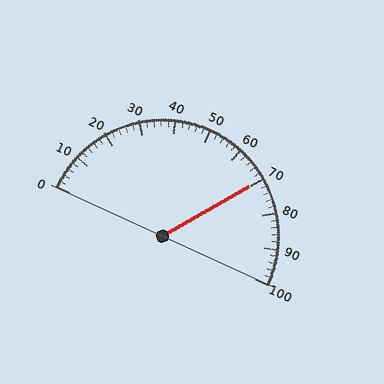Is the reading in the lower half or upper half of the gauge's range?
The reading is in the upper half of the range (0 to 100).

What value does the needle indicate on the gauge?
The needle indicates approximately 70.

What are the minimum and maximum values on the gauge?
The gauge ranges from 0 to 100.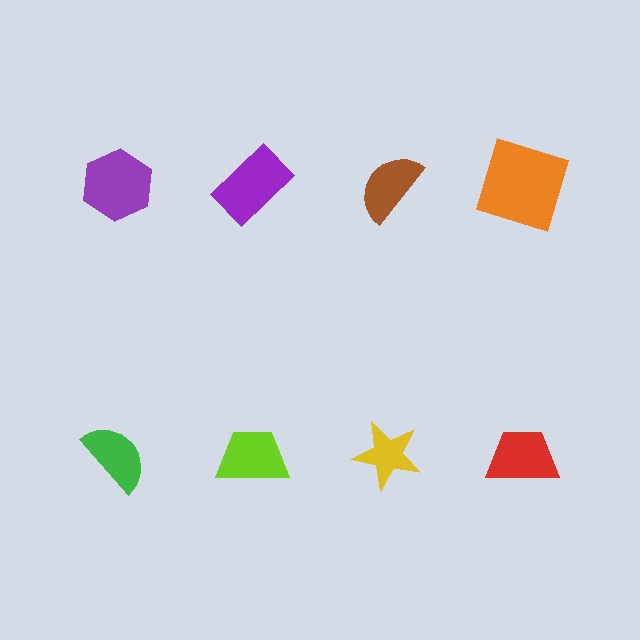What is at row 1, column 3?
A brown semicircle.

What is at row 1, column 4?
An orange square.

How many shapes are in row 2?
4 shapes.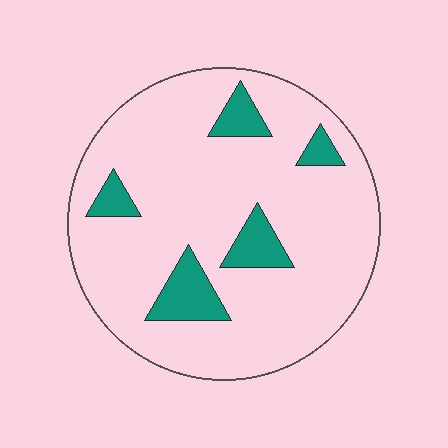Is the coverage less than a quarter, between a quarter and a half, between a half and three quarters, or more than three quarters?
Less than a quarter.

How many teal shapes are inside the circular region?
5.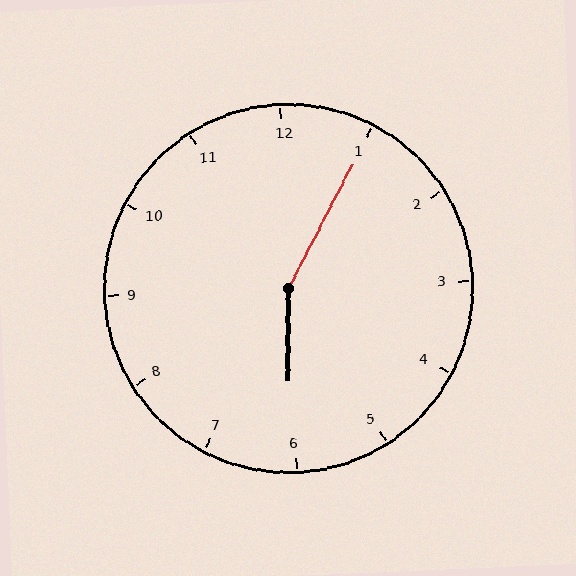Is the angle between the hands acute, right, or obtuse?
It is obtuse.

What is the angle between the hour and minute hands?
Approximately 152 degrees.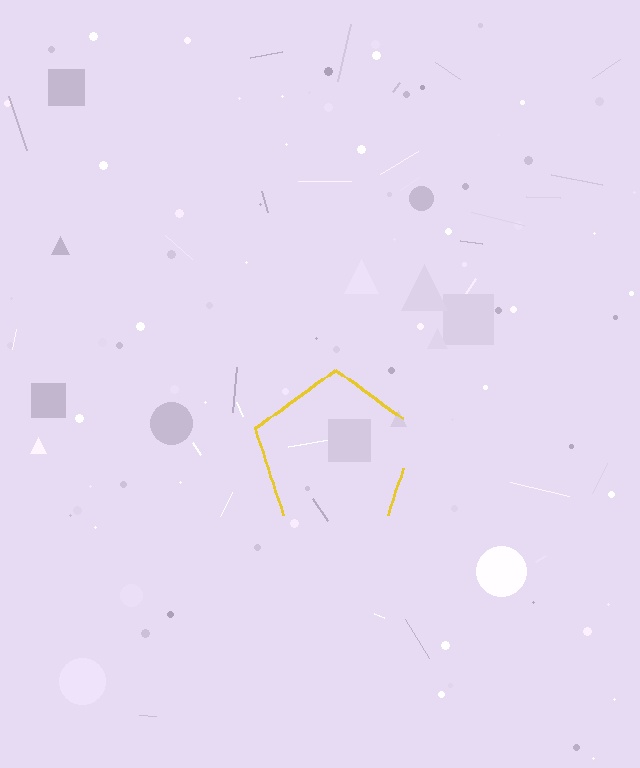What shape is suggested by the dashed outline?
The dashed outline suggests a pentagon.